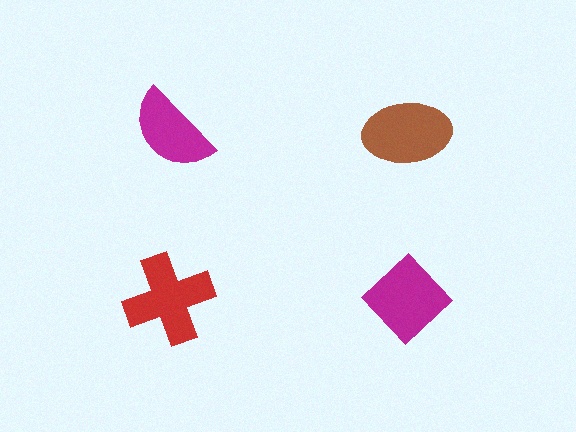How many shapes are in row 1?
2 shapes.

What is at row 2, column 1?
A red cross.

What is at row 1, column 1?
A magenta semicircle.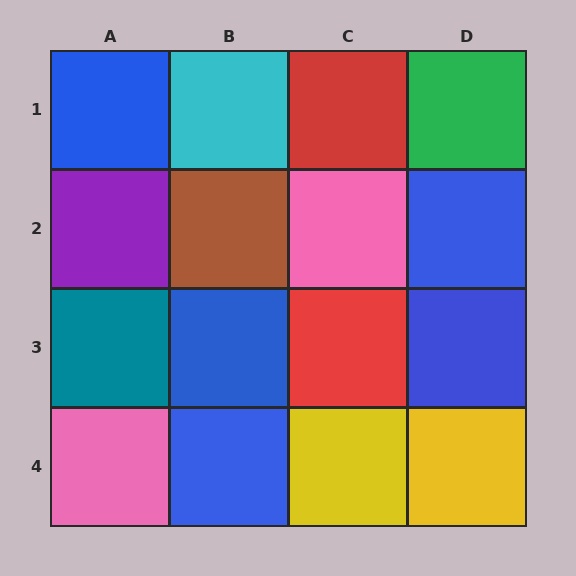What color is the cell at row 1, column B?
Cyan.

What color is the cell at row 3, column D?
Blue.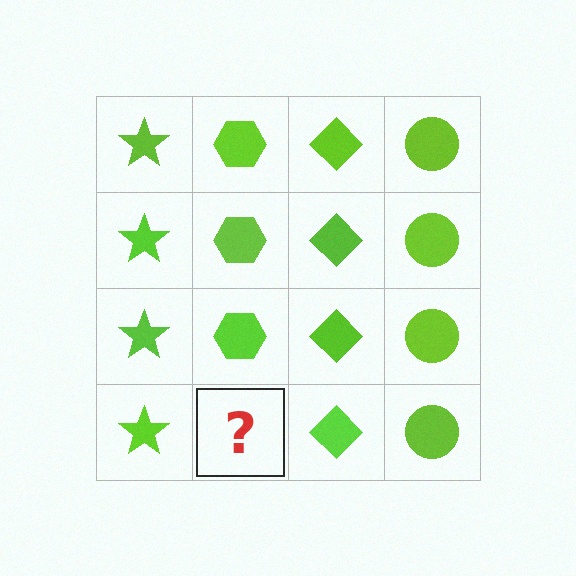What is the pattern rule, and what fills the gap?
The rule is that each column has a consistent shape. The gap should be filled with a lime hexagon.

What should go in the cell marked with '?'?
The missing cell should contain a lime hexagon.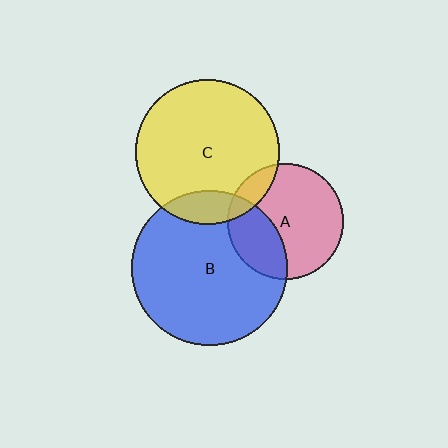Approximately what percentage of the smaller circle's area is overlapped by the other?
Approximately 15%.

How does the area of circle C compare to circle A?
Approximately 1.5 times.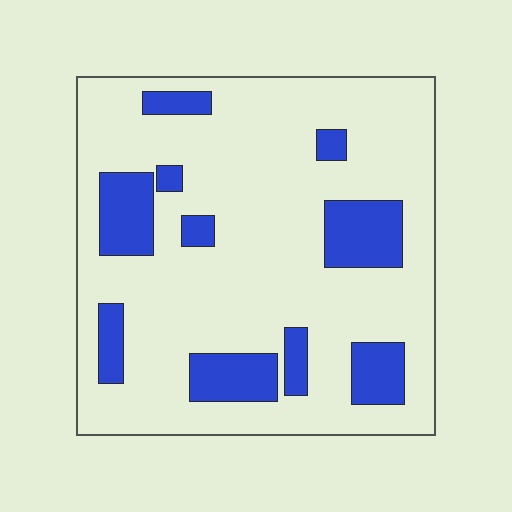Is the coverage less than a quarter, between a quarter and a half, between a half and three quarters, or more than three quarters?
Less than a quarter.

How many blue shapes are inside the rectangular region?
10.